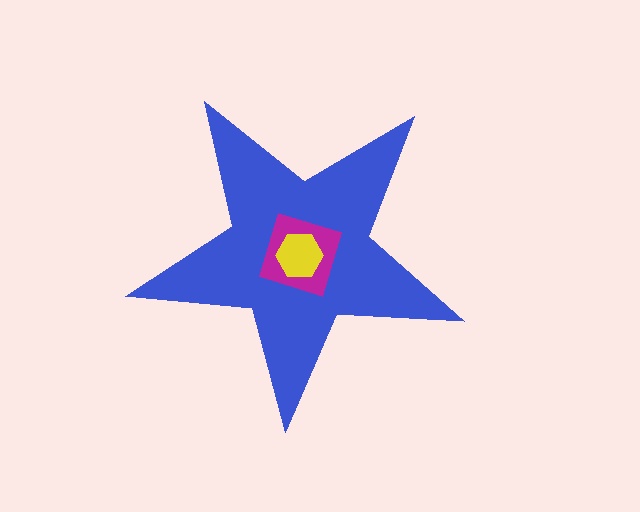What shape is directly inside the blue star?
The magenta square.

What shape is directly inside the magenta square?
The yellow hexagon.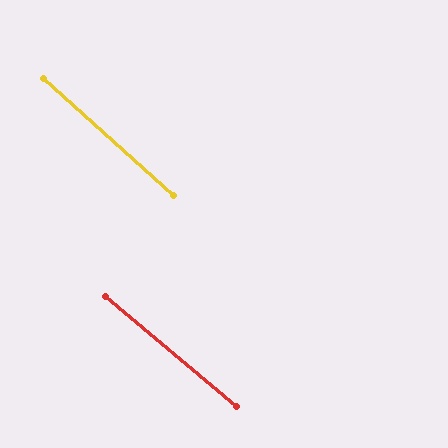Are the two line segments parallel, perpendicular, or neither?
Parallel — their directions differ by only 2.0°.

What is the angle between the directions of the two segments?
Approximately 2 degrees.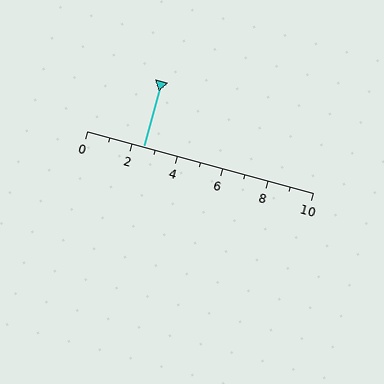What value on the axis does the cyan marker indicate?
The marker indicates approximately 2.5.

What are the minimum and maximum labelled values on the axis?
The axis runs from 0 to 10.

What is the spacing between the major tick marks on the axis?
The major ticks are spaced 2 apart.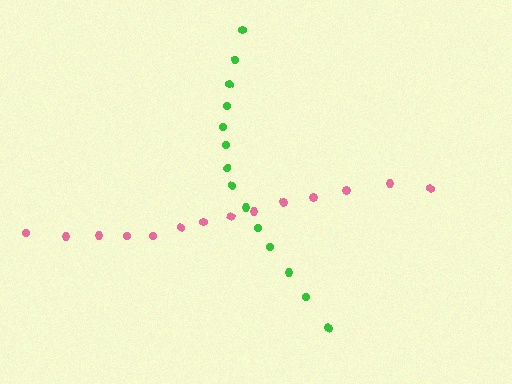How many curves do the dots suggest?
There are 2 distinct paths.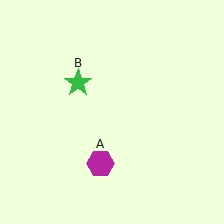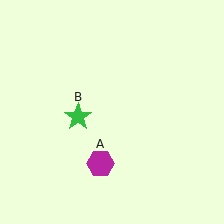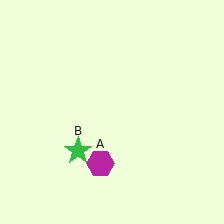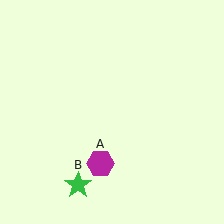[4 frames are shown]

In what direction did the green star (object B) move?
The green star (object B) moved down.